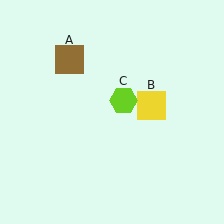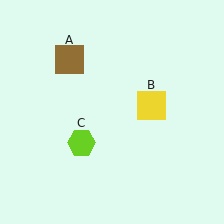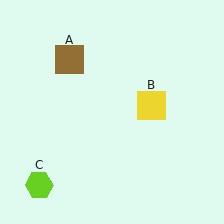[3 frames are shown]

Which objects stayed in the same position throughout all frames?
Brown square (object A) and yellow square (object B) remained stationary.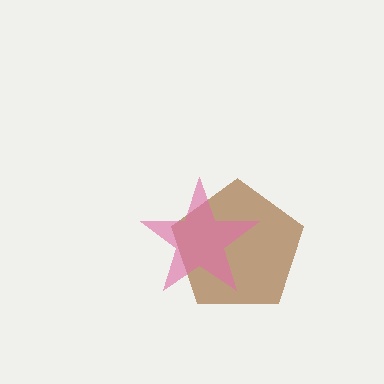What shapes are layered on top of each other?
The layered shapes are: a brown pentagon, a pink star.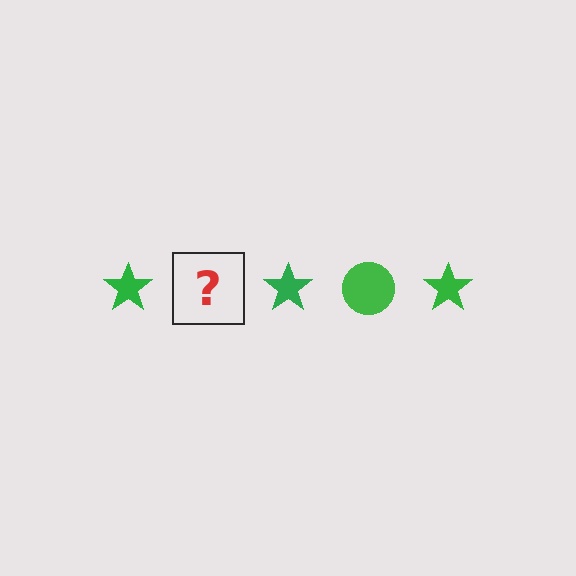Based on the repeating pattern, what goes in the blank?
The blank should be a green circle.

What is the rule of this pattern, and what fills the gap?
The rule is that the pattern cycles through star, circle shapes in green. The gap should be filled with a green circle.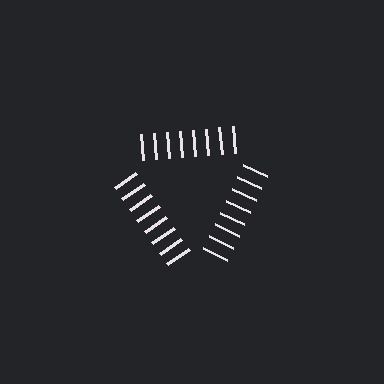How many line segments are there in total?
24 — 8 along each of the 3 edges.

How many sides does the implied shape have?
3 sides — the line-ends trace a triangle.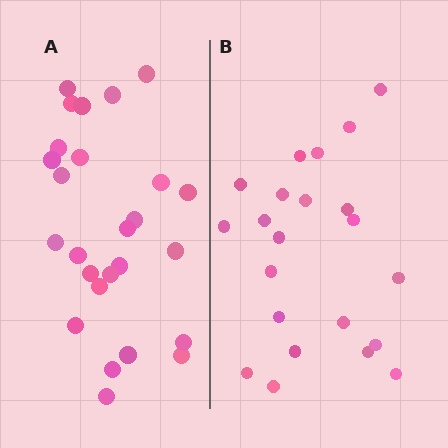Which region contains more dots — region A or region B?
Region A (the left region) has more dots.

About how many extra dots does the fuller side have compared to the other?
Region A has about 4 more dots than region B.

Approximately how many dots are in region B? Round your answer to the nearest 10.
About 20 dots. (The exact count is 22, which rounds to 20.)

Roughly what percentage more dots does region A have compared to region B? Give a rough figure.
About 20% more.